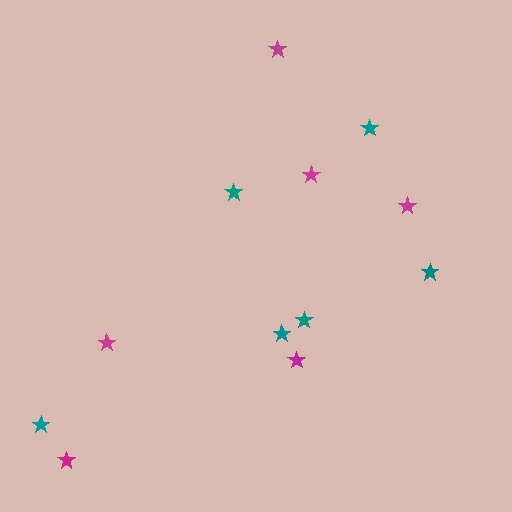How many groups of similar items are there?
There are 2 groups: one group of magenta stars (6) and one group of teal stars (6).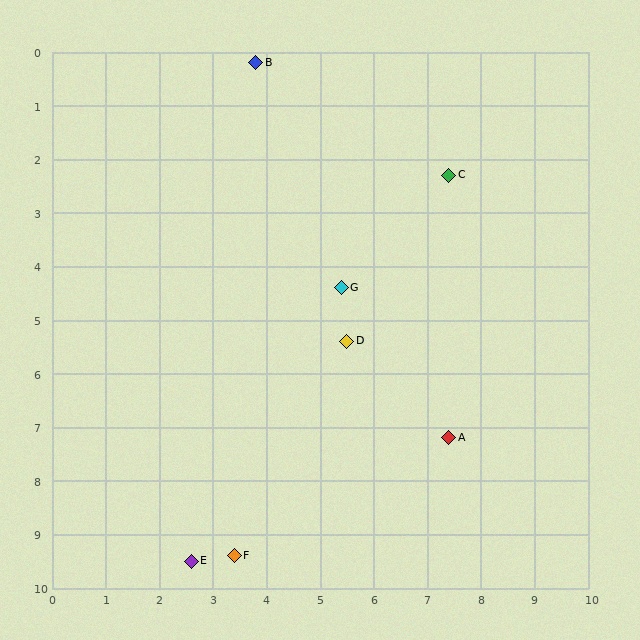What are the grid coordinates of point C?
Point C is at approximately (7.4, 2.3).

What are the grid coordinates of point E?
Point E is at approximately (2.6, 9.5).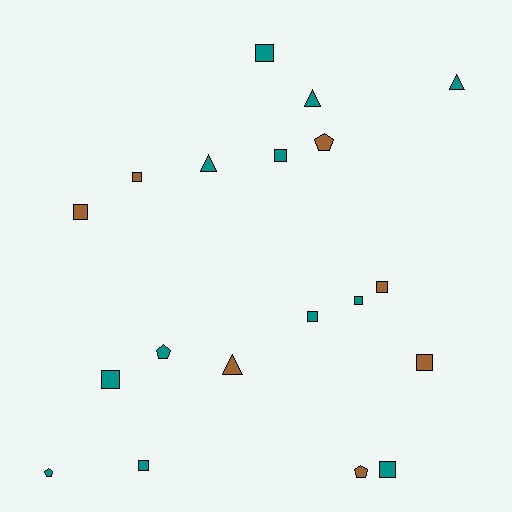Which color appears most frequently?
Teal, with 12 objects.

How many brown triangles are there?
There is 1 brown triangle.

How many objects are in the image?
There are 19 objects.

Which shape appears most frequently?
Square, with 11 objects.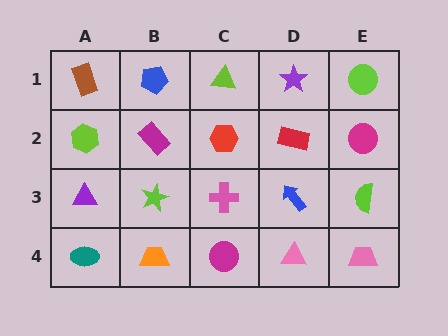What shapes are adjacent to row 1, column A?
A lime hexagon (row 2, column A), a blue pentagon (row 1, column B).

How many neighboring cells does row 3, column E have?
3.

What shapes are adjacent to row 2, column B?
A blue pentagon (row 1, column B), a lime star (row 3, column B), a lime hexagon (row 2, column A), a red hexagon (row 2, column C).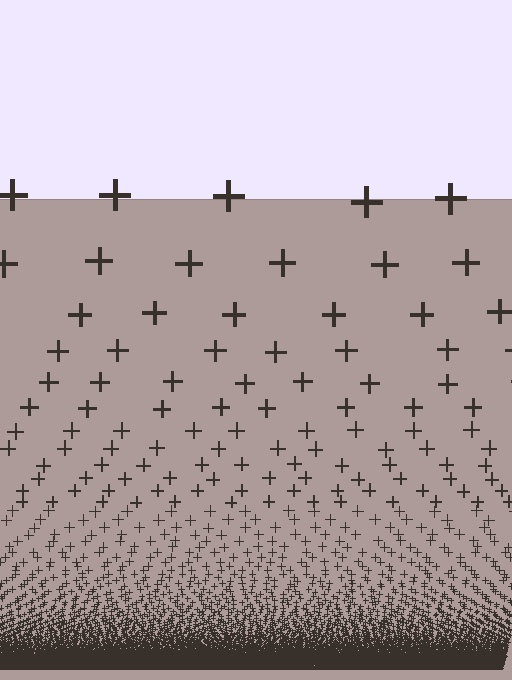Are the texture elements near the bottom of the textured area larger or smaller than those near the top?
Smaller. The gradient is inverted — elements near the bottom are smaller and denser.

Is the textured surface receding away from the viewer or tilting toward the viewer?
The surface appears to tilt toward the viewer. Texture elements get larger and sparser toward the top.